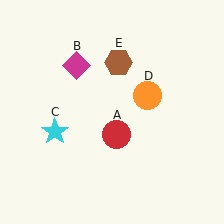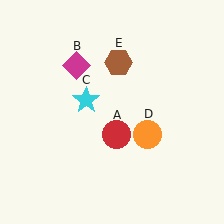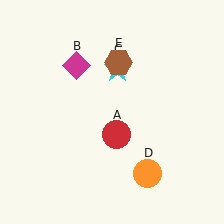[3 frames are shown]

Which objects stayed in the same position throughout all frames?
Red circle (object A) and magenta diamond (object B) and brown hexagon (object E) remained stationary.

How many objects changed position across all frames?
2 objects changed position: cyan star (object C), orange circle (object D).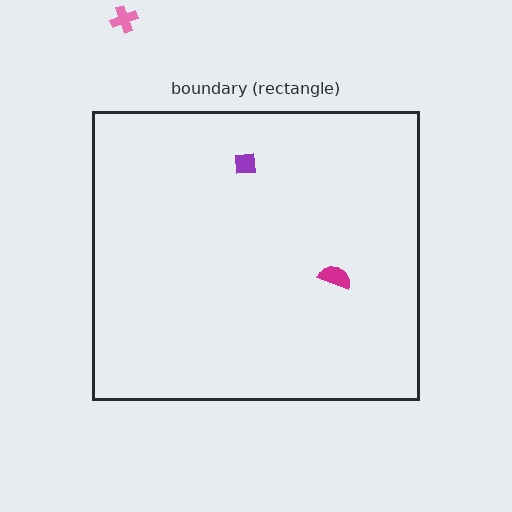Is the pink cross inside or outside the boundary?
Outside.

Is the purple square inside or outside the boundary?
Inside.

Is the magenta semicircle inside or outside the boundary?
Inside.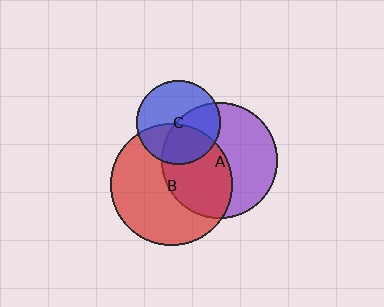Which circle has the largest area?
Circle B (red).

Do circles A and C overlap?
Yes.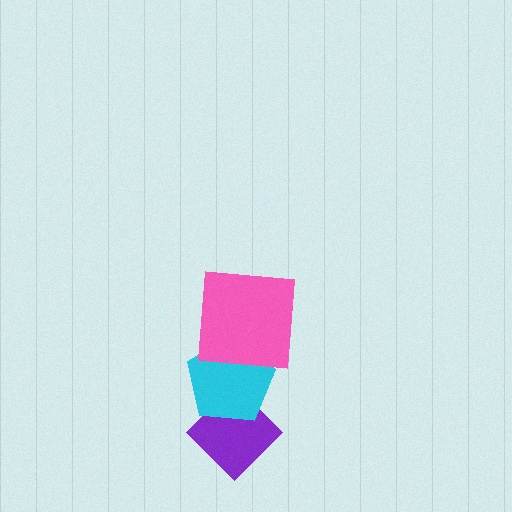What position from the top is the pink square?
The pink square is 1st from the top.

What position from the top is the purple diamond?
The purple diamond is 3rd from the top.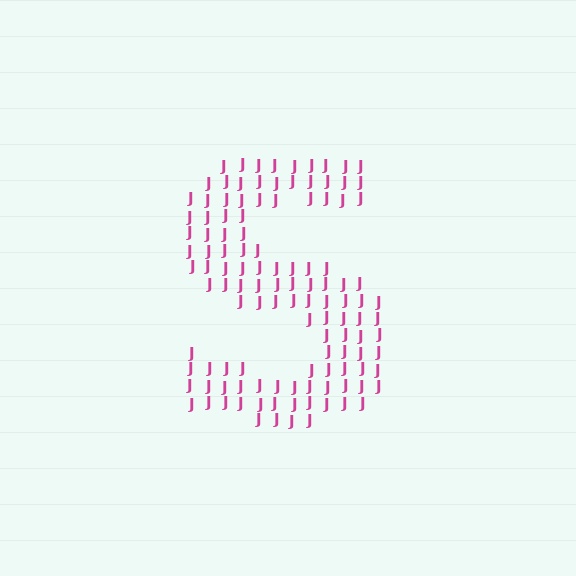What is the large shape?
The large shape is the letter S.